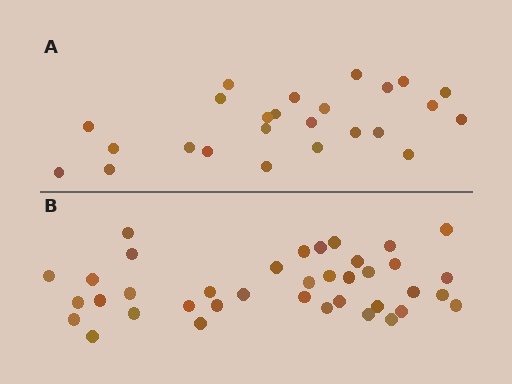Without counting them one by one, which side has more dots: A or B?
Region B (the bottom region) has more dots.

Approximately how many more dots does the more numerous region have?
Region B has approximately 15 more dots than region A.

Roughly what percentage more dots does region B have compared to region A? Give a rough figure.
About 50% more.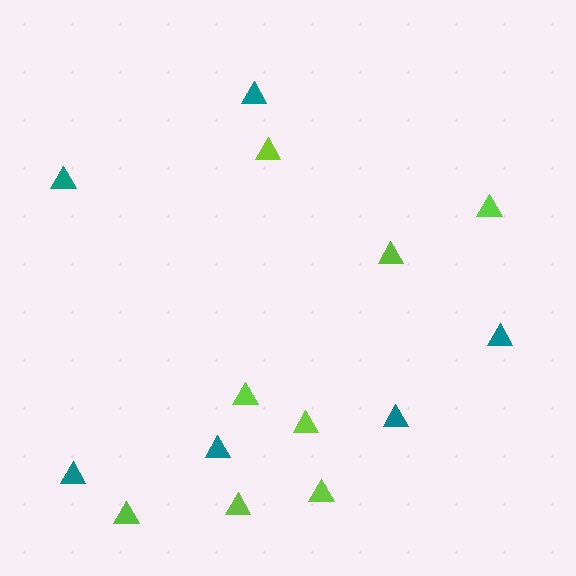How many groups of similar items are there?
There are 2 groups: one group of lime triangles (8) and one group of teal triangles (6).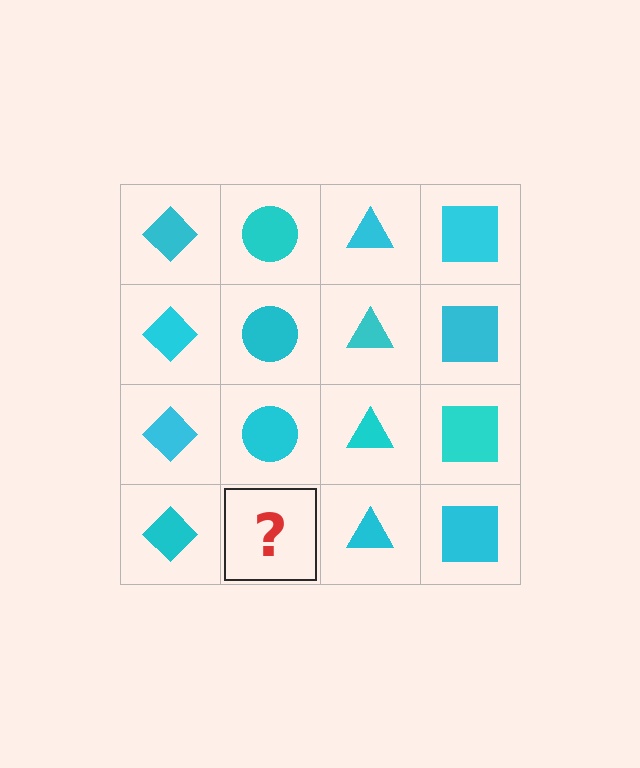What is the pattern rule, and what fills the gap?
The rule is that each column has a consistent shape. The gap should be filled with a cyan circle.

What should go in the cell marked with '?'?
The missing cell should contain a cyan circle.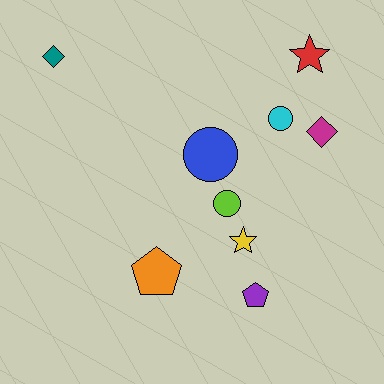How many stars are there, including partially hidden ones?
There are 2 stars.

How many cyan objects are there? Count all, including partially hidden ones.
There is 1 cyan object.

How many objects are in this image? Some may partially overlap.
There are 9 objects.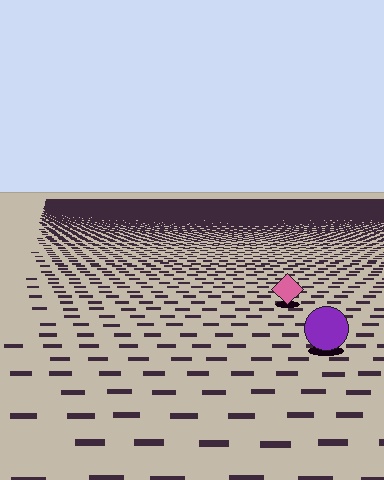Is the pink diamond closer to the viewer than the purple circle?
No. The purple circle is closer — you can tell from the texture gradient: the ground texture is coarser near it.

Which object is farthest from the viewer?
The pink diamond is farthest from the viewer. It appears smaller and the ground texture around it is denser.